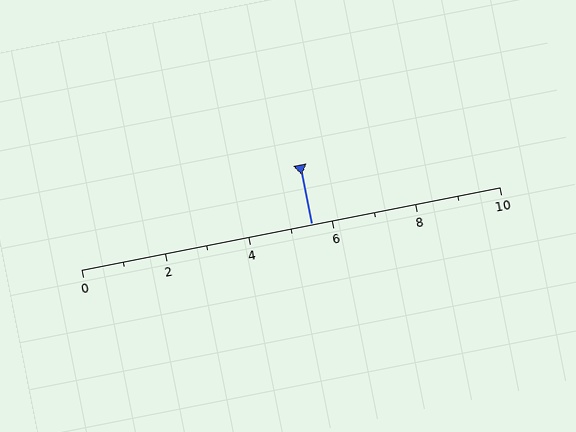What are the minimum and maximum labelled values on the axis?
The axis runs from 0 to 10.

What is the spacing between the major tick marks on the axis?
The major ticks are spaced 2 apart.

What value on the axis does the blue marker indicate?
The marker indicates approximately 5.5.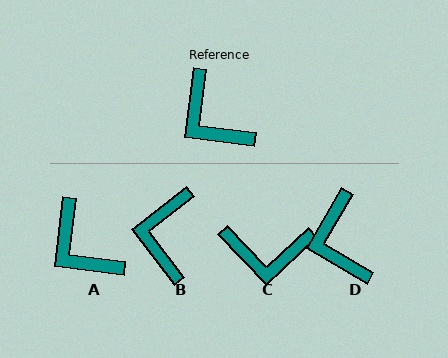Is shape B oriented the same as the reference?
No, it is off by about 45 degrees.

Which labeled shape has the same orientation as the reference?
A.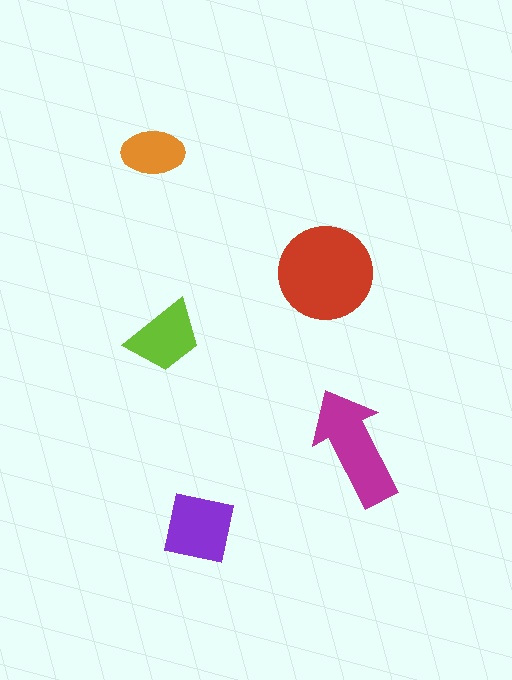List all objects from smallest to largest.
The orange ellipse, the lime trapezoid, the purple square, the magenta arrow, the red circle.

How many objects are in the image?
There are 5 objects in the image.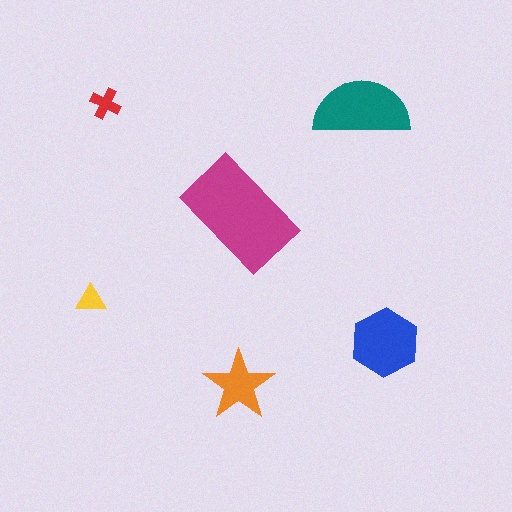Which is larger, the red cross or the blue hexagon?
The blue hexagon.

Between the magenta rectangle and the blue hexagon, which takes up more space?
The magenta rectangle.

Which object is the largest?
The magenta rectangle.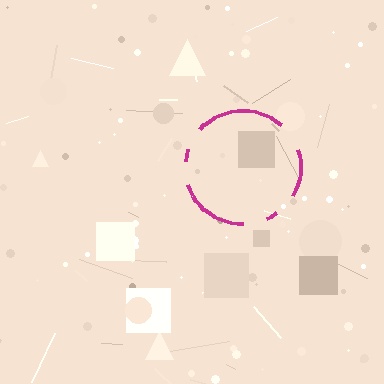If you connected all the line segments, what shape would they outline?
They would outline a circle.